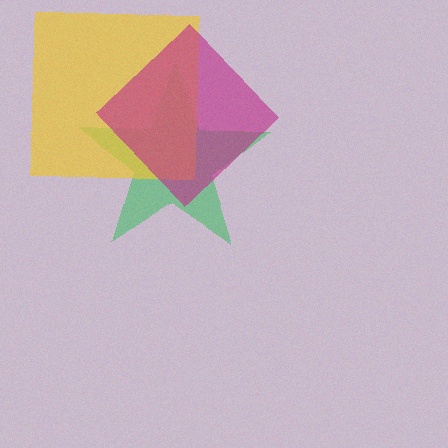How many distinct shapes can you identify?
There are 3 distinct shapes: a green star, a yellow square, a magenta diamond.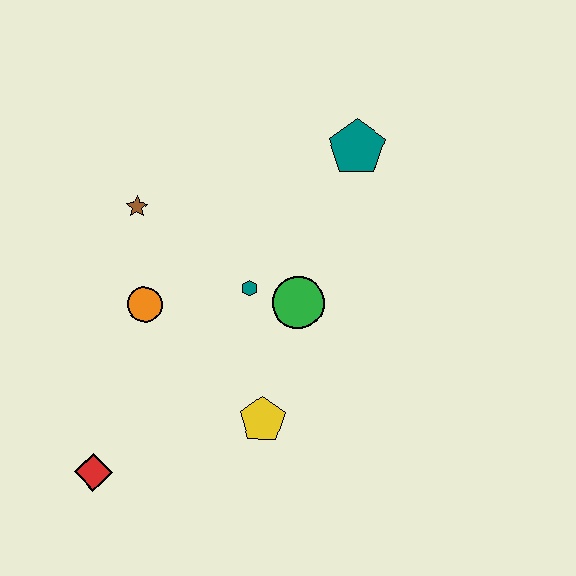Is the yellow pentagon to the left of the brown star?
No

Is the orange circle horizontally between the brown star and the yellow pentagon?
Yes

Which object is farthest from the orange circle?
The teal pentagon is farthest from the orange circle.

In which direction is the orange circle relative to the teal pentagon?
The orange circle is to the left of the teal pentagon.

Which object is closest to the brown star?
The orange circle is closest to the brown star.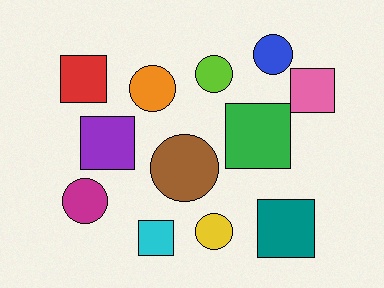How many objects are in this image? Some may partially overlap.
There are 12 objects.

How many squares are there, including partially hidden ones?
There are 6 squares.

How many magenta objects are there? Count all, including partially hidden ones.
There is 1 magenta object.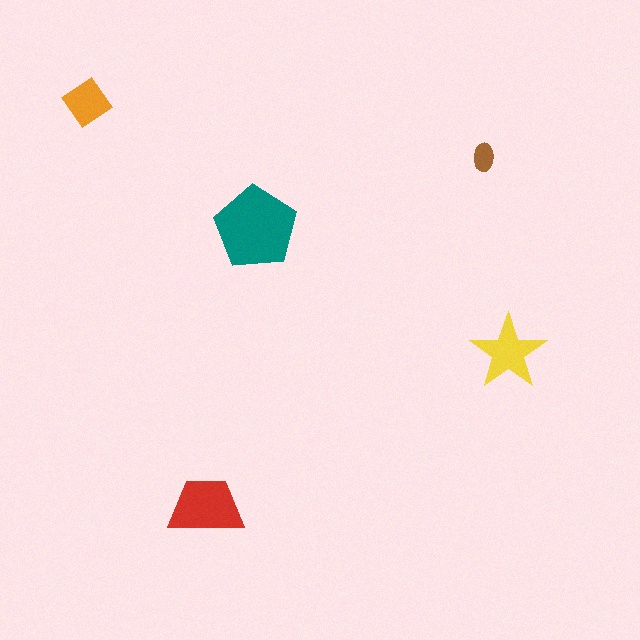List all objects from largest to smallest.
The teal pentagon, the red trapezoid, the yellow star, the orange diamond, the brown ellipse.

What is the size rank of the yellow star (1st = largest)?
3rd.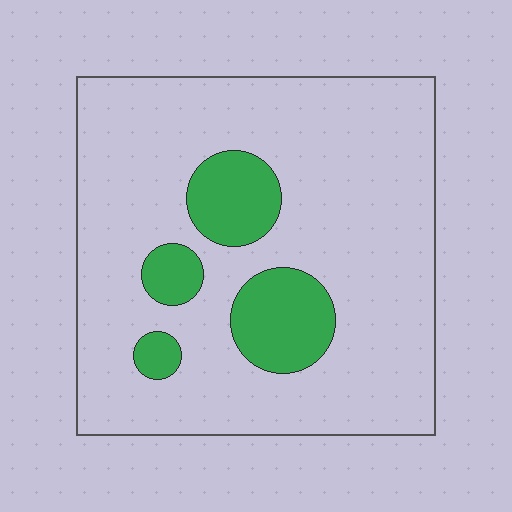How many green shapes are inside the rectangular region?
4.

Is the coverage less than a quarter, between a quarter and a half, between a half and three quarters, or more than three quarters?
Less than a quarter.